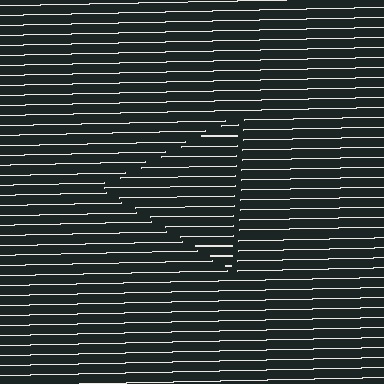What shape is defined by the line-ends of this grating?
An illusory triangle. The interior of the shape contains the same grating, shifted by half a period — the contour is defined by the phase discontinuity where line-ends from the inner and outer gratings abut.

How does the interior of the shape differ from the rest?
The interior of the shape contains the same grating, shifted by half a period — the contour is defined by the phase discontinuity where line-ends from the inner and outer gratings abut.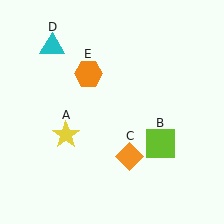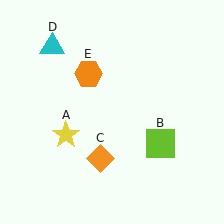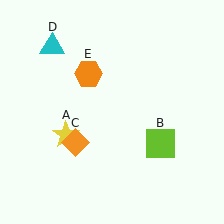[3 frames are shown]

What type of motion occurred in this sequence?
The orange diamond (object C) rotated clockwise around the center of the scene.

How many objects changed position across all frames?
1 object changed position: orange diamond (object C).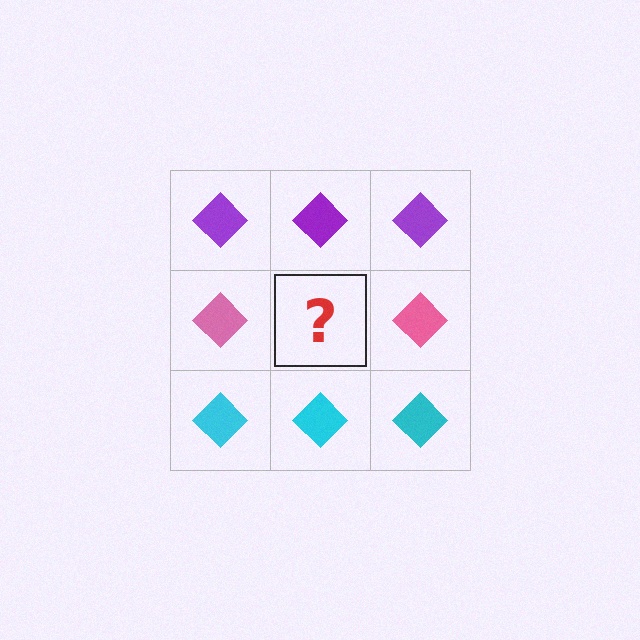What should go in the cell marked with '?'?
The missing cell should contain a pink diamond.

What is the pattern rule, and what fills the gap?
The rule is that each row has a consistent color. The gap should be filled with a pink diamond.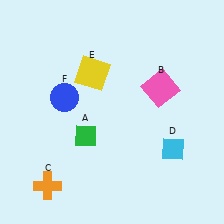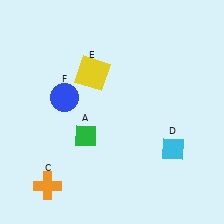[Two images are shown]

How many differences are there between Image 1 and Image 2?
There is 1 difference between the two images.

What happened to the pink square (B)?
The pink square (B) was removed in Image 2. It was in the top-right area of Image 1.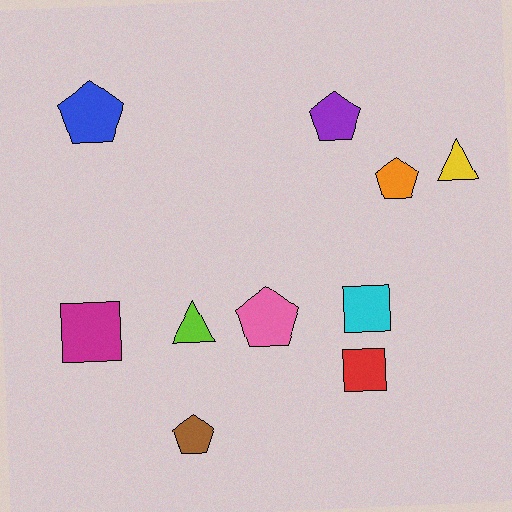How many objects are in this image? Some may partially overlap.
There are 10 objects.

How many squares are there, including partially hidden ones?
There are 3 squares.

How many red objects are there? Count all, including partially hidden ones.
There is 1 red object.